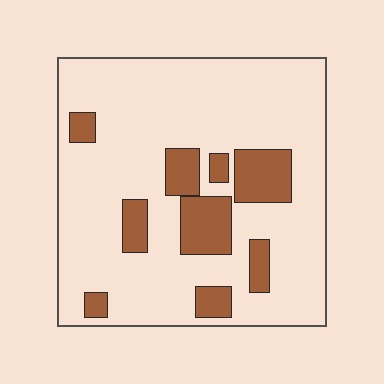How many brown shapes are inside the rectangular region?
9.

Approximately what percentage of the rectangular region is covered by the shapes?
Approximately 20%.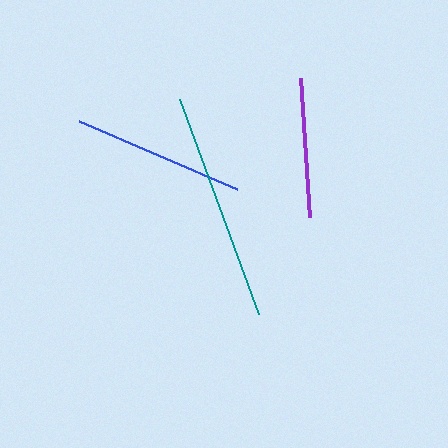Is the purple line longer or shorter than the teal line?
The teal line is longer than the purple line.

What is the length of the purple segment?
The purple segment is approximately 140 pixels long.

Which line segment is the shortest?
The purple line is the shortest at approximately 140 pixels.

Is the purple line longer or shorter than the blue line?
The blue line is longer than the purple line.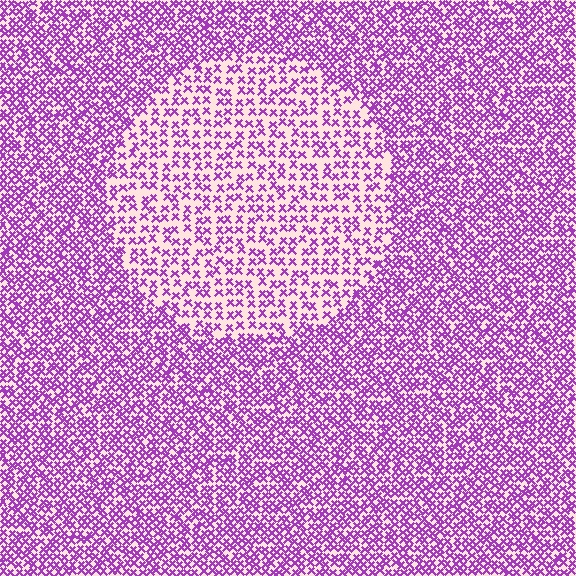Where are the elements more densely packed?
The elements are more densely packed outside the circle boundary.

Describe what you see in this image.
The image contains small purple elements arranged at two different densities. A circle-shaped region is visible where the elements are less densely packed than the surrounding area.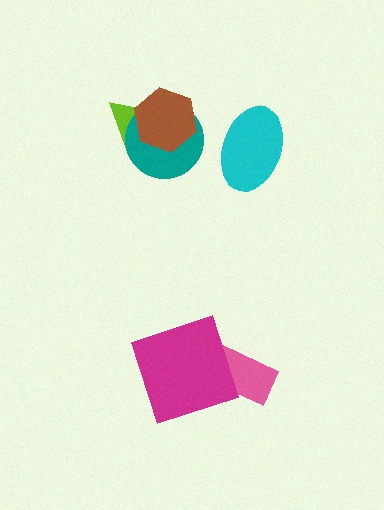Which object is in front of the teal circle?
The brown hexagon is in front of the teal circle.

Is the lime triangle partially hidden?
Yes, it is partially covered by another shape.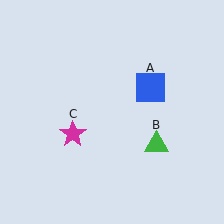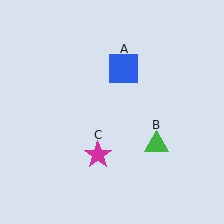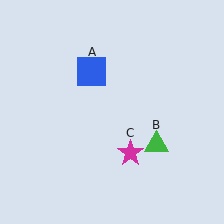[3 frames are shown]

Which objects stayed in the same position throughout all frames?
Green triangle (object B) remained stationary.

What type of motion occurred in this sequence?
The blue square (object A), magenta star (object C) rotated counterclockwise around the center of the scene.